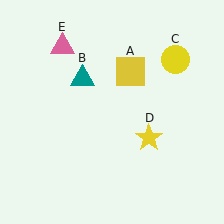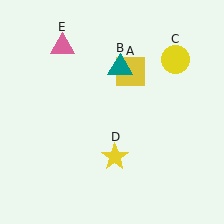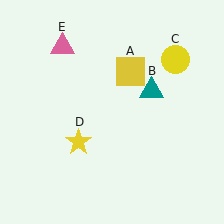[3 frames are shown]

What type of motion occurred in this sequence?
The teal triangle (object B), yellow star (object D) rotated clockwise around the center of the scene.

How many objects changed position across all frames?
2 objects changed position: teal triangle (object B), yellow star (object D).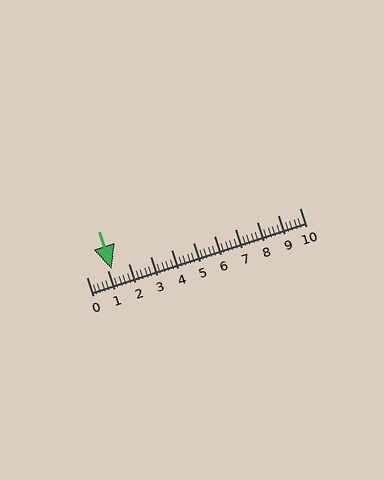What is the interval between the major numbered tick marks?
The major tick marks are spaced 1 units apart.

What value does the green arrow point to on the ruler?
The green arrow points to approximately 1.2.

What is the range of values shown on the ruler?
The ruler shows values from 0 to 10.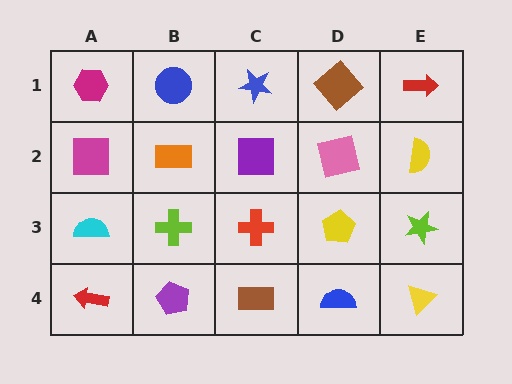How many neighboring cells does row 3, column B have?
4.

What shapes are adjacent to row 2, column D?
A brown diamond (row 1, column D), a yellow pentagon (row 3, column D), a purple square (row 2, column C), a yellow semicircle (row 2, column E).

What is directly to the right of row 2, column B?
A purple square.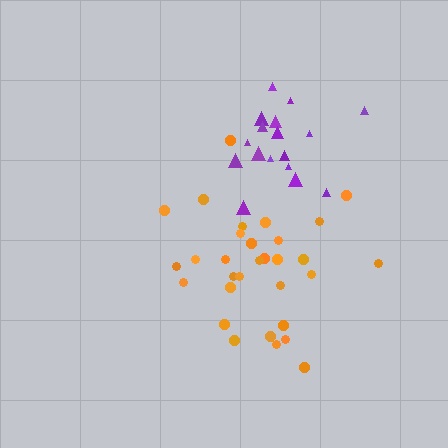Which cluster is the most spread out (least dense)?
Purple.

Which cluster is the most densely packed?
Orange.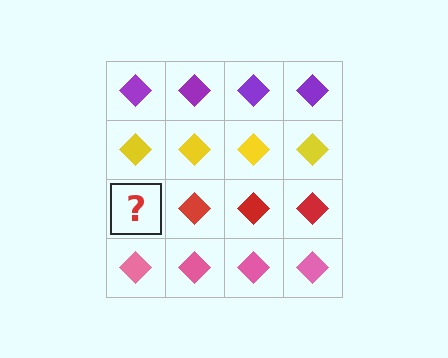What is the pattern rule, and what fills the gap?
The rule is that each row has a consistent color. The gap should be filled with a red diamond.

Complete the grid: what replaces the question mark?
The question mark should be replaced with a red diamond.